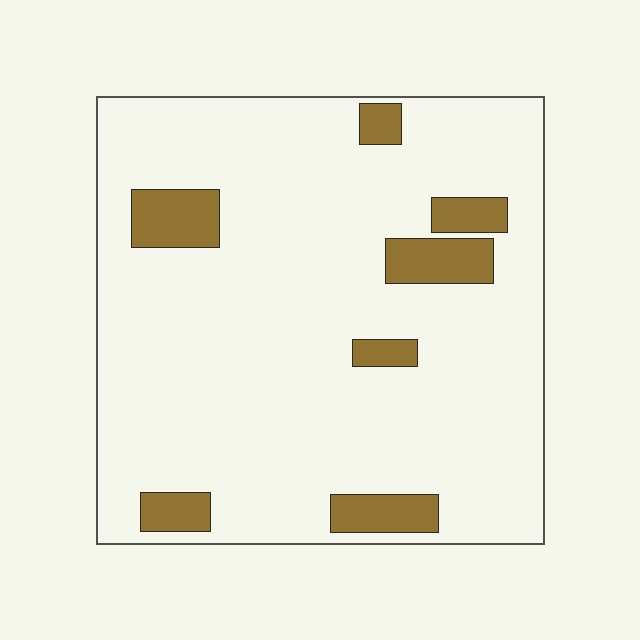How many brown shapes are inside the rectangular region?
7.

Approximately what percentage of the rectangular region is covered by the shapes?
Approximately 10%.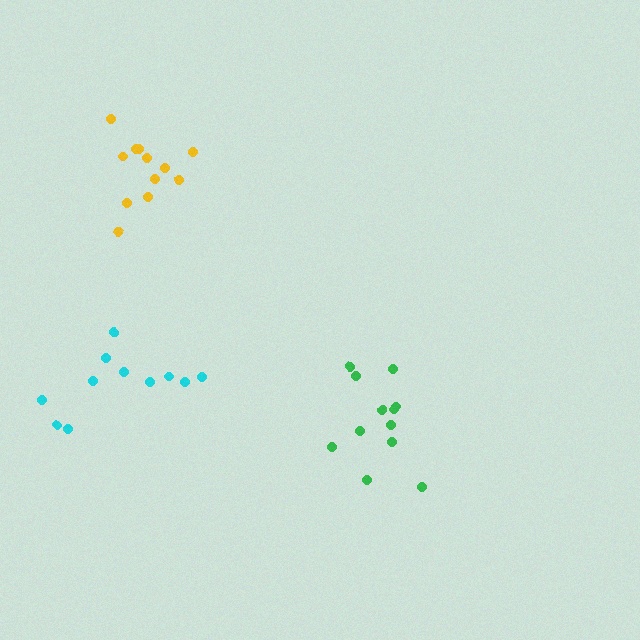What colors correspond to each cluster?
The clusters are colored: cyan, green, yellow.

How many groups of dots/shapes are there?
There are 3 groups.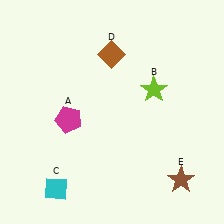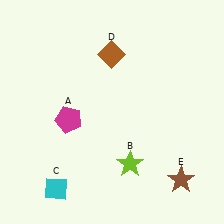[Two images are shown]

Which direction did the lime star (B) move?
The lime star (B) moved down.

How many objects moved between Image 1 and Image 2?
1 object moved between the two images.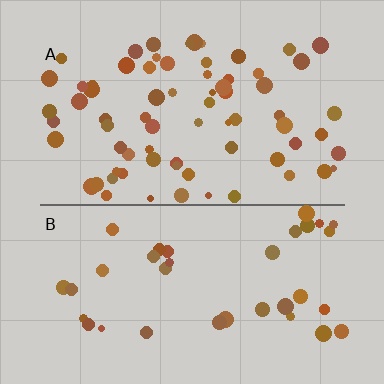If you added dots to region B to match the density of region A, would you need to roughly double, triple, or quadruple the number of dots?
Approximately double.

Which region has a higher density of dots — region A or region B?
A (the top).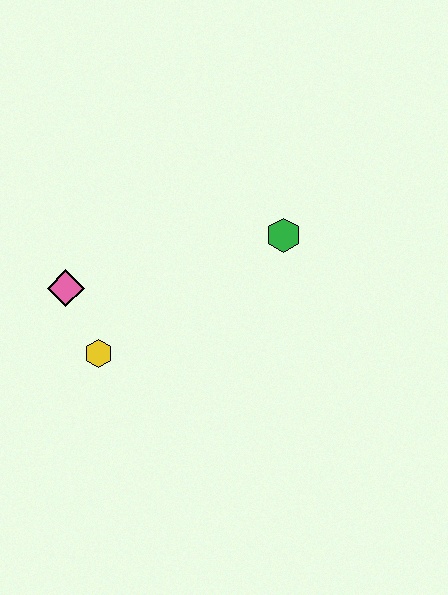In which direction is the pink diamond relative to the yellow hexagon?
The pink diamond is above the yellow hexagon.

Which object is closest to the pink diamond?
The yellow hexagon is closest to the pink diamond.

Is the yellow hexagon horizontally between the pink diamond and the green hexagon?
Yes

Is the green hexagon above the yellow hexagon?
Yes